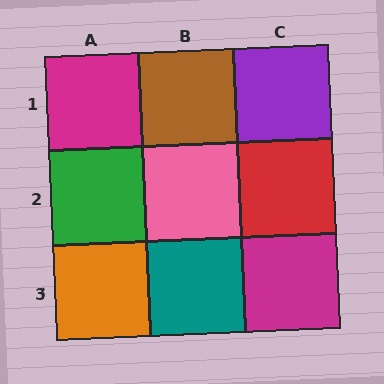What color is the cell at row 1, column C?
Purple.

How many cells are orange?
1 cell is orange.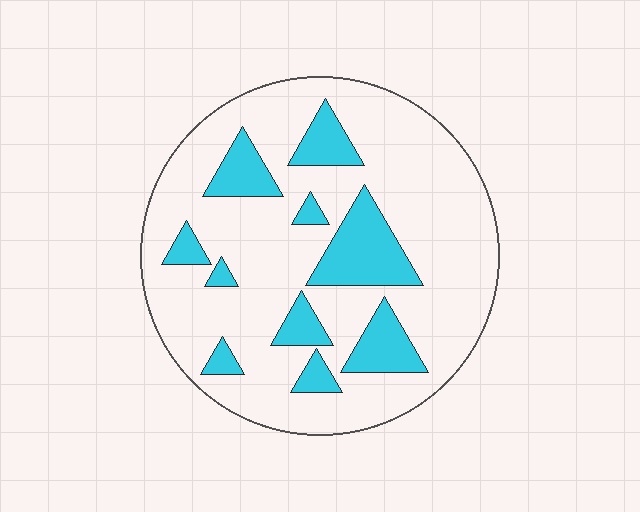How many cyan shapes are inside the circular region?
10.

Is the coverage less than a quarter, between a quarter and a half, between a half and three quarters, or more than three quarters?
Less than a quarter.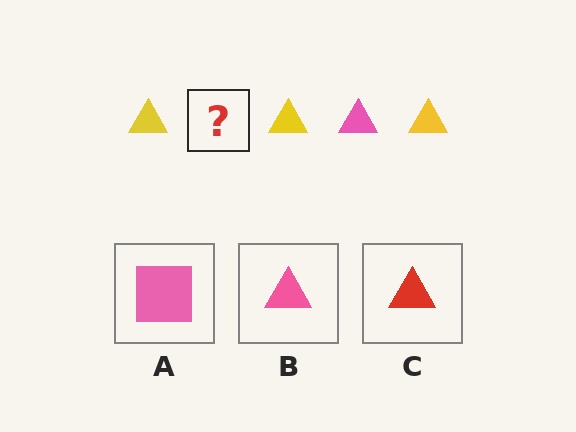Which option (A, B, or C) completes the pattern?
B.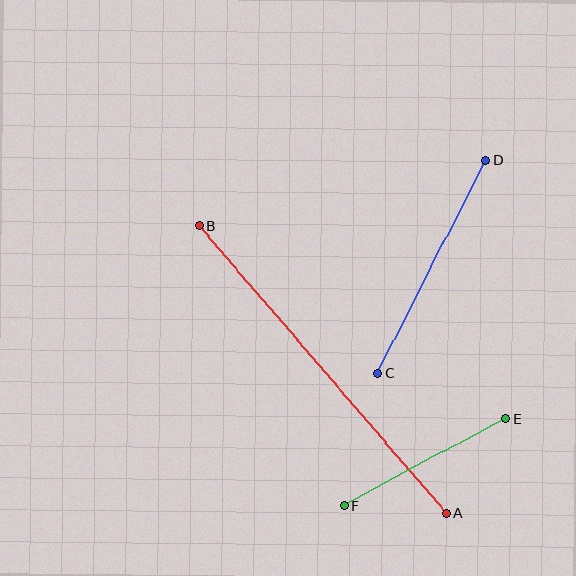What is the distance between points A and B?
The distance is approximately 379 pixels.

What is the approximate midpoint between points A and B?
The midpoint is at approximately (322, 369) pixels.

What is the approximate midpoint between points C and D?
The midpoint is at approximately (432, 267) pixels.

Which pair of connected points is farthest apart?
Points A and B are farthest apart.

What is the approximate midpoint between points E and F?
The midpoint is at approximately (425, 462) pixels.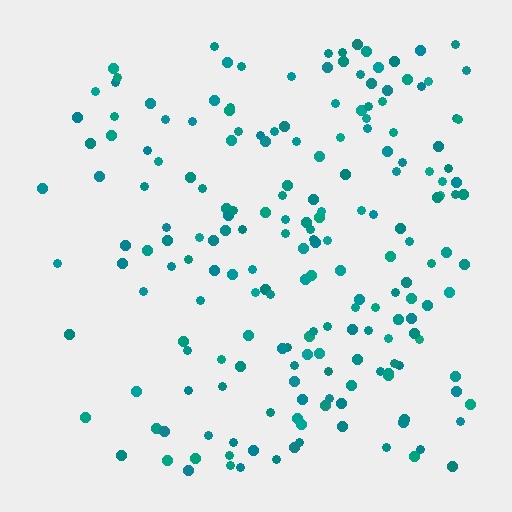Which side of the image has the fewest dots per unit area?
The left.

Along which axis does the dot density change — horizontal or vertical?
Horizontal.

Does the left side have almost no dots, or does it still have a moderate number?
Still a moderate number, just noticeably fewer than the right.